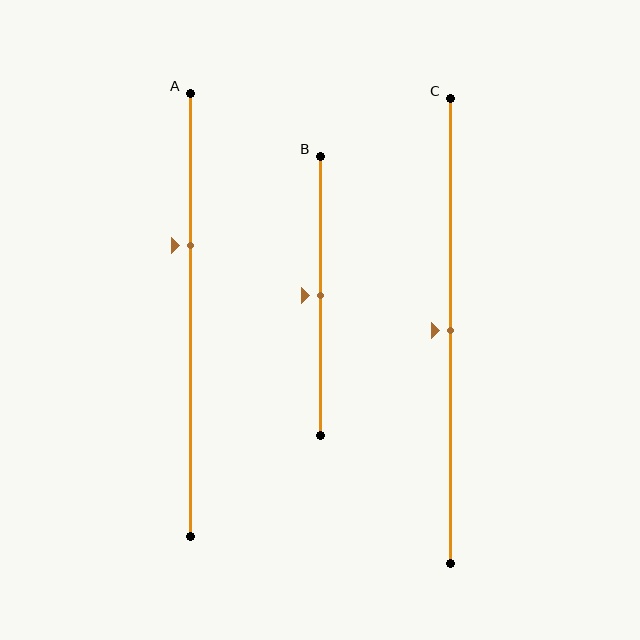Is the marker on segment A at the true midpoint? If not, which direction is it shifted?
No, the marker on segment A is shifted upward by about 16% of the segment length.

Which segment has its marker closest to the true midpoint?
Segment B has its marker closest to the true midpoint.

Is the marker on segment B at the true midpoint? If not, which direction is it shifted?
Yes, the marker on segment B is at the true midpoint.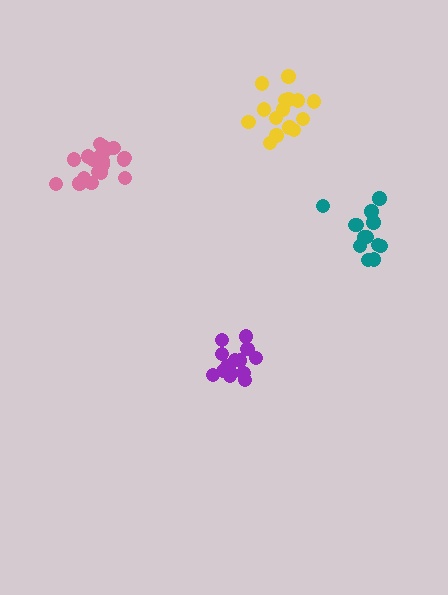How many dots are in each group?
Group 1: 15 dots, Group 2: 13 dots, Group 3: 14 dots, Group 4: 19 dots (61 total).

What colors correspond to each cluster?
The clusters are colored: yellow, teal, purple, pink.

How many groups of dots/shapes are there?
There are 4 groups.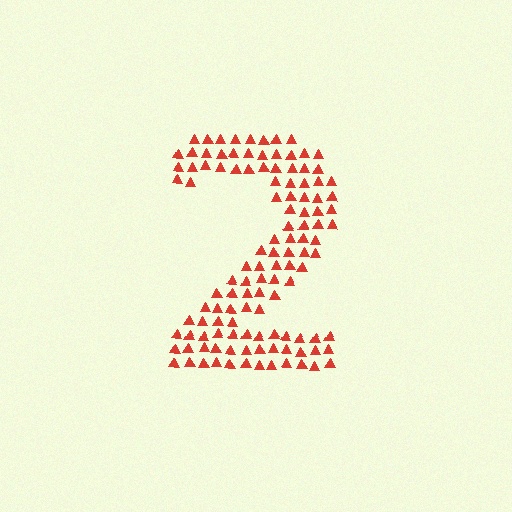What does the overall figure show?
The overall figure shows the digit 2.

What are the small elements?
The small elements are triangles.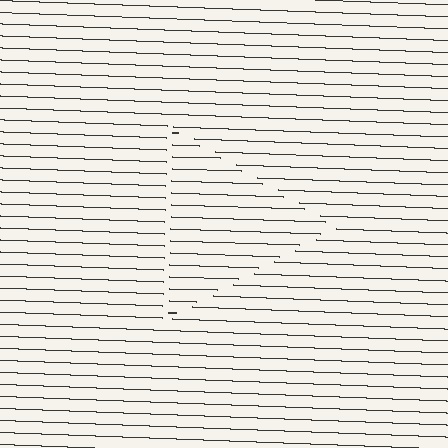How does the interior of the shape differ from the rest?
The interior of the shape contains the same grating, shifted by half a period — the contour is defined by the phase discontinuity where line-ends from the inner and outer gratings abut.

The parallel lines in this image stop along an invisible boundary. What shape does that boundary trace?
An illusory triangle. The interior of the shape contains the same grating, shifted by half a period — the contour is defined by the phase discontinuity where line-ends from the inner and outer gratings abut.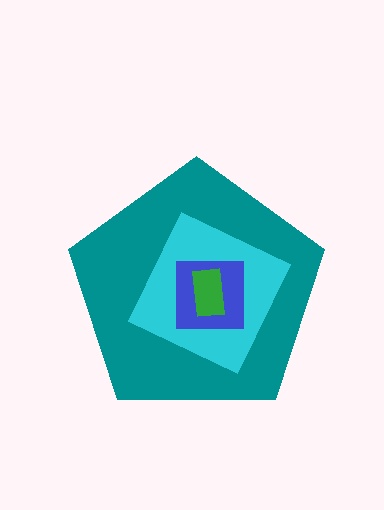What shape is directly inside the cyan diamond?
The blue square.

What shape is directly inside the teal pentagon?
The cyan diamond.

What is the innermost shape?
The green rectangle.